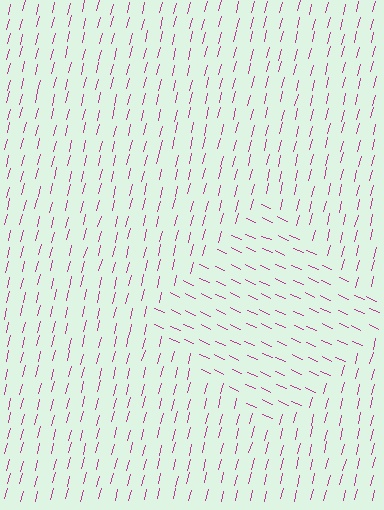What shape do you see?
I see a diamond.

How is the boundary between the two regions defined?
The boundary is defined purely by a change in line orientation (approximately 80 degrees difference). All lines are the same color and thickness.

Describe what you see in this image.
The image is filled with small magenta line segments. A diamond region in the image has lines oriented differently from the surrounding lines, creating a visible texture boundary.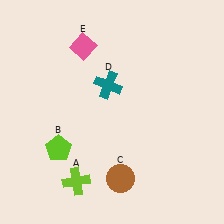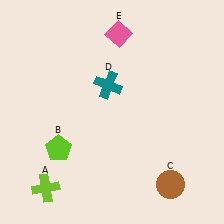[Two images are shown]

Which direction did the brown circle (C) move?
The brown circle (C) moved right.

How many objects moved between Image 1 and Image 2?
3 objects moved between the two images.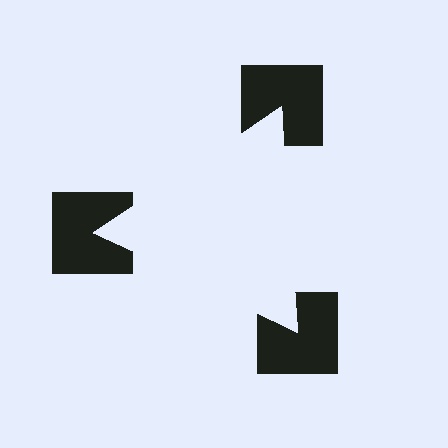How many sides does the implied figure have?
3 sides.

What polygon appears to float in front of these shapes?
An illusory triangle — its edges are inferred from the aligned wedge cuts in the notched squares, not physically drawn.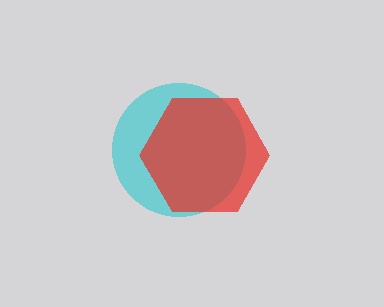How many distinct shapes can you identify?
There are 2 distinct shapes: a cyan circle, a red hexagon.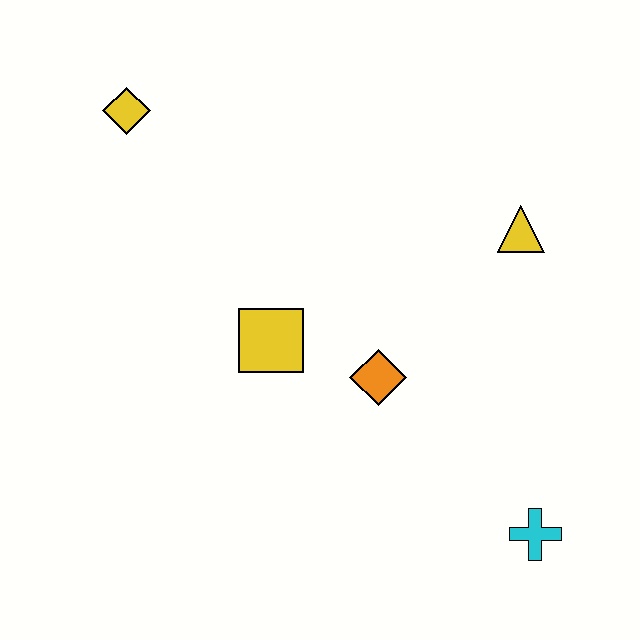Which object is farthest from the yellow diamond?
The cyan cross is farthest from the yellow diamond.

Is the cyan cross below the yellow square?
Yes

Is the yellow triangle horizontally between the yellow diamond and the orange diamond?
No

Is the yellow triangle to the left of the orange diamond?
No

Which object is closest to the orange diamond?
The yellow square is closest to the orange diamond.